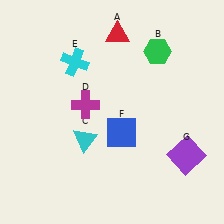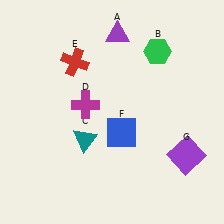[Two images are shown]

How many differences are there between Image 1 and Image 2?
There are 3 differences between the two images.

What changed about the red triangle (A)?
In Image 1, A is red. In Image 2, it changed to purple.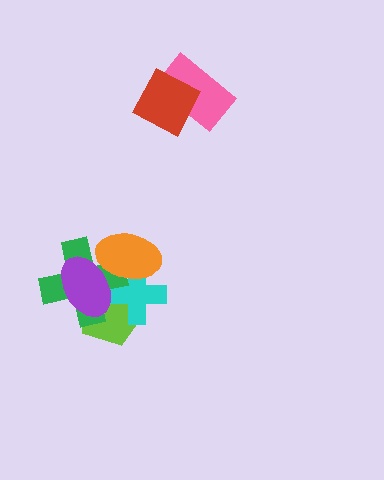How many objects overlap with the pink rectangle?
1 object overlaps with the pink rectangle.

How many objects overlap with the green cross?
4 objects overlap with the green cross.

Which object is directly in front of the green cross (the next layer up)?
The purple ellipse is directly in front of the green cross.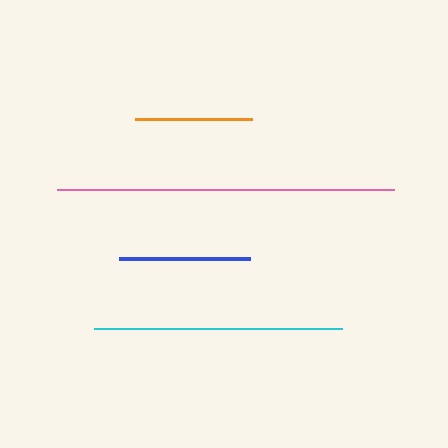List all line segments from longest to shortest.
From longest to shortest: pink, cyan, blue, orange.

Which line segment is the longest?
The pink line is the longest at approximately 336 pixels.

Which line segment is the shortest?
The orange line is the shortest at approximately 117 pixels.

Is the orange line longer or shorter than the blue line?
The blue line is longer than the orange line.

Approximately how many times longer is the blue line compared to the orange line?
The blue line is approximately 1.1 times the length of the orange line.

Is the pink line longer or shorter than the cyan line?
The pink line is longer than the cyan line.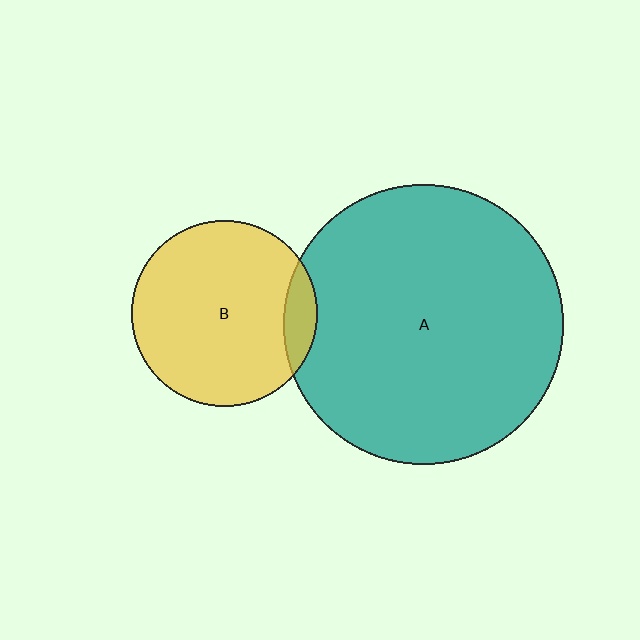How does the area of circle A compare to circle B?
Approximately 2.3 times.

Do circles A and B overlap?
Yes.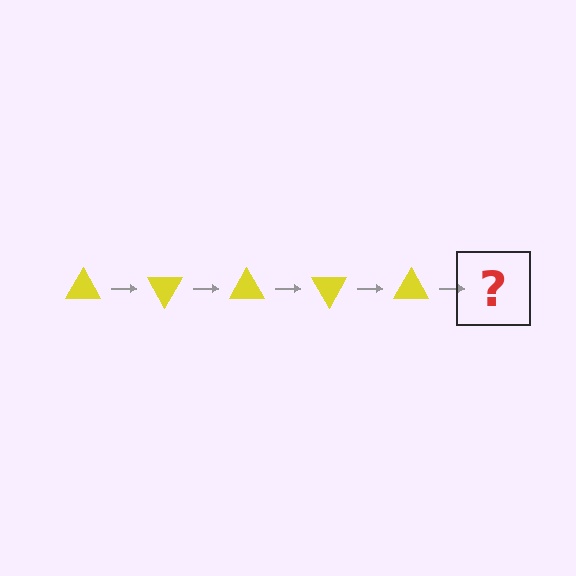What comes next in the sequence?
The next element should be a yellow triangle rotated 300 degrees.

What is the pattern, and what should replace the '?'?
The pattern is that the triangle rotates 60 degrees each step. The '?' should be a yellow triangle rotated 300 degrees.